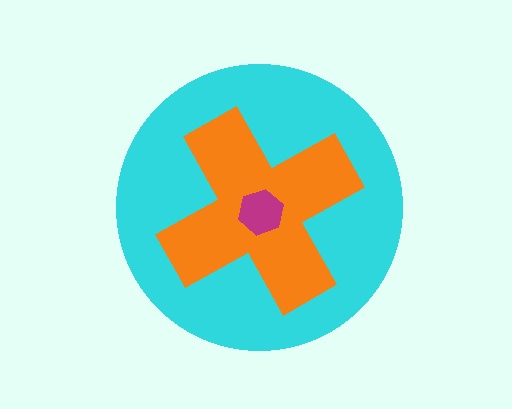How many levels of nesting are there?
3.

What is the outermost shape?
The cyan circle.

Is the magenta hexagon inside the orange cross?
Yes.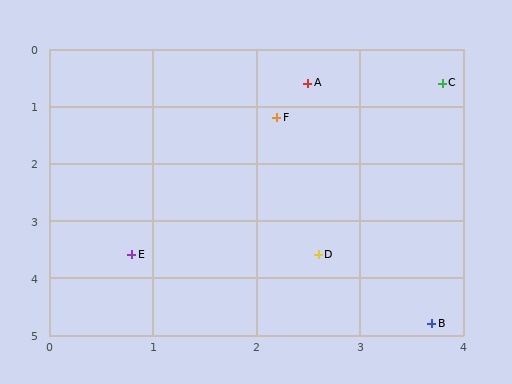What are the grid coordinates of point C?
Point C is at approximately (3.8, 0.6).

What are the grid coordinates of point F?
Point F is at approximately (2.2, 1.2).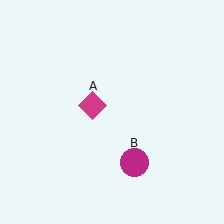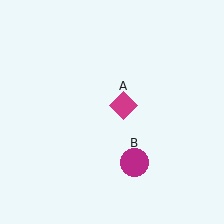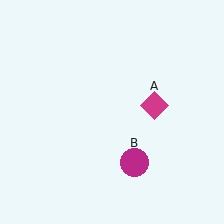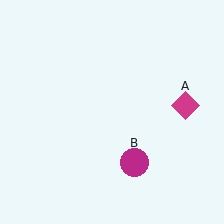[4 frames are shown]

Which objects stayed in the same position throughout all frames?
Magenta circle (object B) remained stationary.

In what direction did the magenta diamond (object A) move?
The magenta diamond (object A) moved right.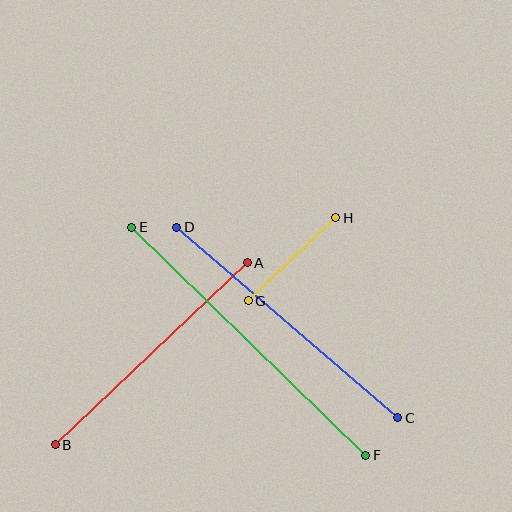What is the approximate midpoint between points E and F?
The midpoint is at approximately (249, 341) pixels.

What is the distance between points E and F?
The distance is approximately 326 pixels.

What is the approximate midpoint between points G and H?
The midpoint is at approximately (292, 259) pixels.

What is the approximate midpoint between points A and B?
The midpoint is at approximately (151, 354) pixels.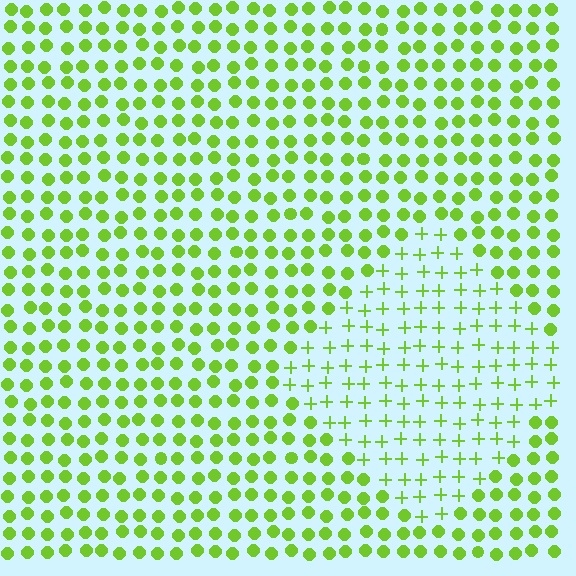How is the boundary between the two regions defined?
The boundary is defined by a change in element shape: plus signs inside vs. circles outside. All elements share the same color and spacing.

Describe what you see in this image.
The image is filled with small lime elements arranged in a uniform grid. A diamond-shaped region contains plus signs, while the surrounding area contains circles. The boundary is defined purely by the change in element shape.